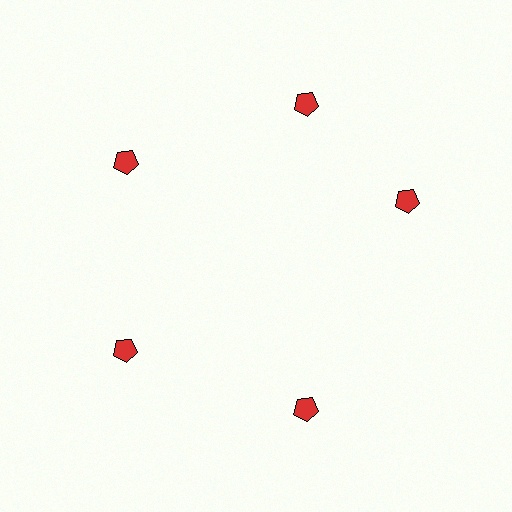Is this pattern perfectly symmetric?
No. The 5 red pentagons are arranged in a ring, but one element near the 3 o'clock position is rotated out of alignment along the ring, breaking the 5-fold rotational symmetry.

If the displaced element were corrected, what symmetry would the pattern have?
It would have 5-fold rotational symmetry — the pattern would map onto itself every 72 degrees.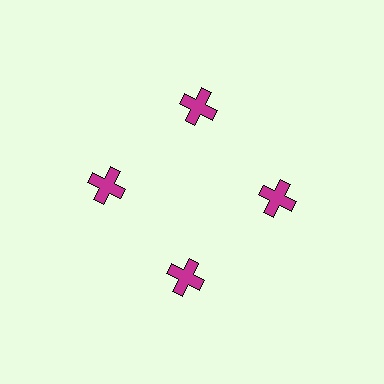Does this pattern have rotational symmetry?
Yes, this pattern has 4-fold rotational symmetry. It looks the same after rotating 90 degrees around the center.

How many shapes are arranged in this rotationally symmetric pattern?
There are 4 shapes, arranged in 4 groups of 1.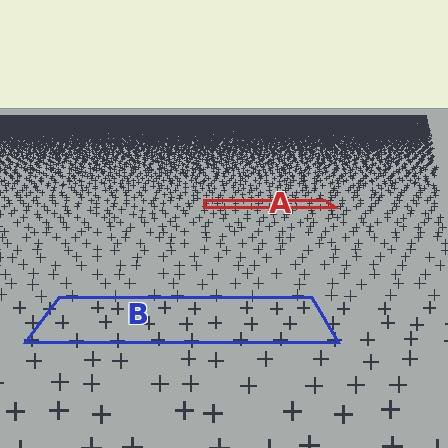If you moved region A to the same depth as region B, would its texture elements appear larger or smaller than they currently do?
They would appear larger. At a closer depth, the same texture elements are projected at a bigger on-screen size.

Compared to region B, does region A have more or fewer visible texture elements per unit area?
Region A has more texture elements per unit area — they are packed more densely because it is farther away.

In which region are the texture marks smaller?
The texture marks are smaller in region A, because it is farther away.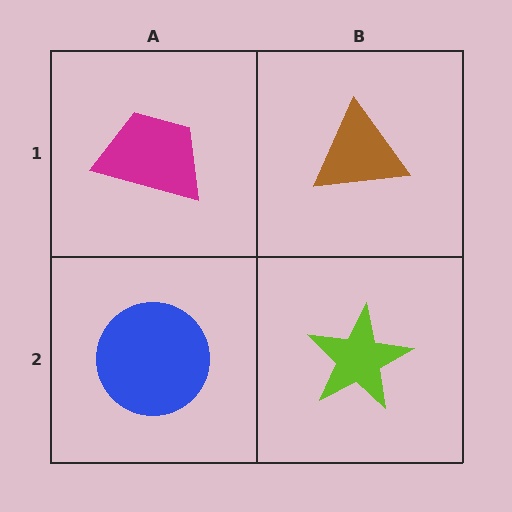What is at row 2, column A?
A blue circle.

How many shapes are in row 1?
2 shapes.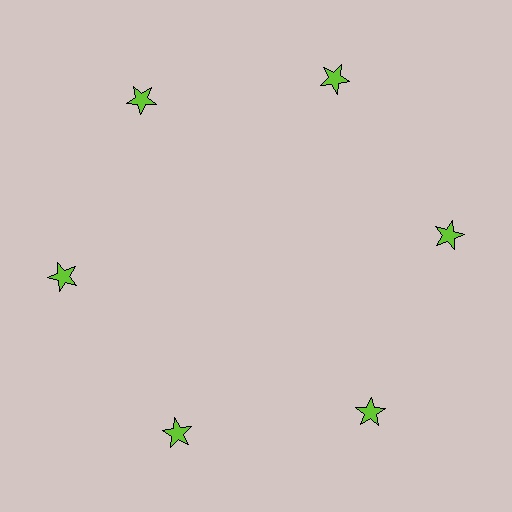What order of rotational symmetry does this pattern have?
This pattern has 6-fold rotational symmetry.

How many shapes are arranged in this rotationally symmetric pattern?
There are 6 shapes, arranged in 6 groups of 1.